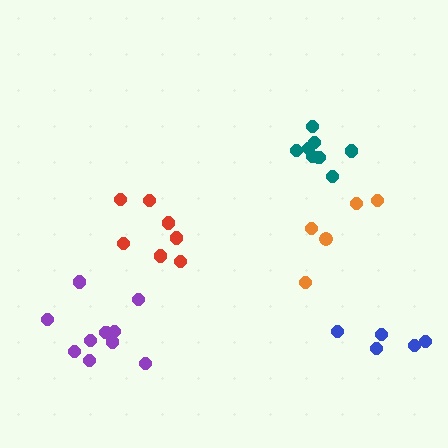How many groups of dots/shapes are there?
There are 5 groups.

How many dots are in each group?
Group 1: 5 dots, Group 2: 8 dots, Group 3: 7 dots, Group 4: 5 dots, Group 5: 10 dots (35 total).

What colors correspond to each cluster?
The clusters are colored: blue, teal, red, orange, purple.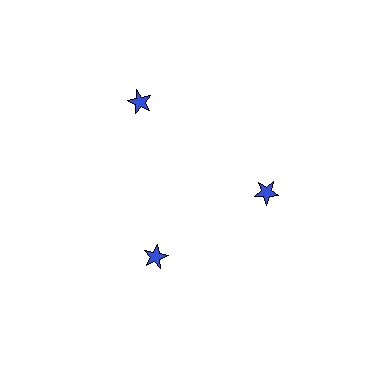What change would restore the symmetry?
The symmetry would be restored by moving it inward, back onto the ring so that all 3 stars sit at equal angles and equal distance from the center.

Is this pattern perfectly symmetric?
No. The 3 blue stars are arranged in a ring, but one element near the 11 o'clock position is pushed outward from the center, breaking the 3-fold rotational symmetry.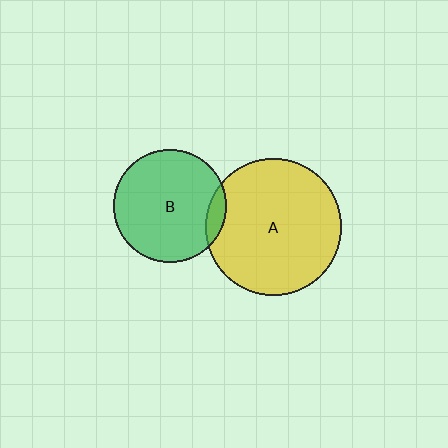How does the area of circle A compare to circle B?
Approximately 1.5 times.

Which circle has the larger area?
Circle A (yellow).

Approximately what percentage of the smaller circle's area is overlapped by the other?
Approximately 10%.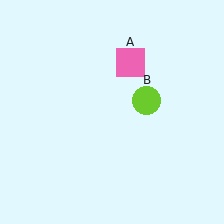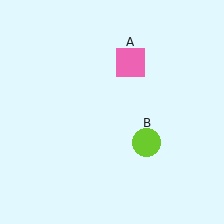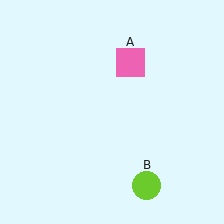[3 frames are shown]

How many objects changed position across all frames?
1 object changed position: lime circle (object B).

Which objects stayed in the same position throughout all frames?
Pink square (object A) remained stationary.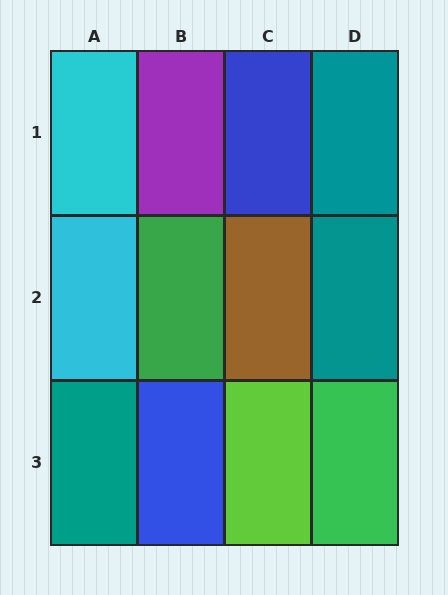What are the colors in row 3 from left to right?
Teal, blue, lime, green.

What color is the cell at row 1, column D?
Teal.